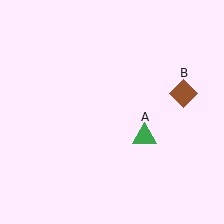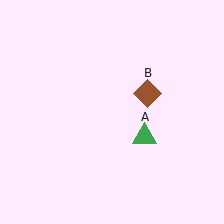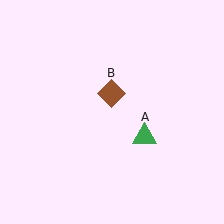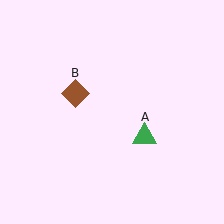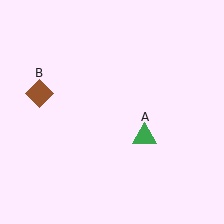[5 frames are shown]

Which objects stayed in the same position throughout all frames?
Green triangle (object A) remained stationary.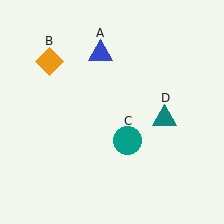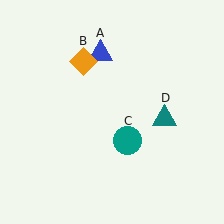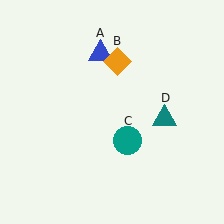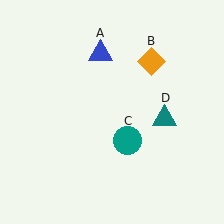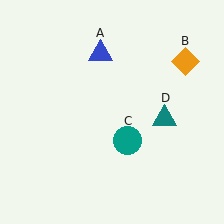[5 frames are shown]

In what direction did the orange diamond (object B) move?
The orange diamond (object B) moved right.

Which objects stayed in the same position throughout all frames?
Blue triangle (object A) and teal circle (object C) and teal triangle (object D) remained stationary.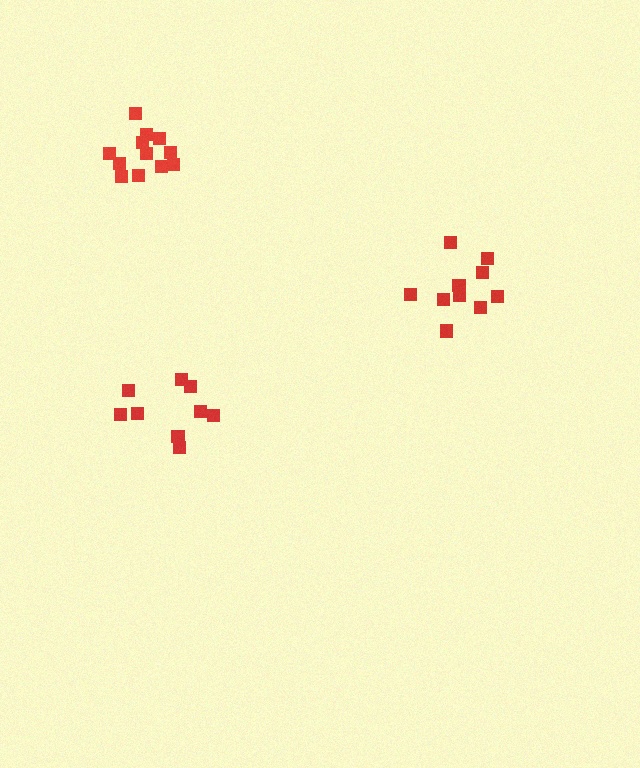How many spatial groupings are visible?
There are 3 spatial groupings.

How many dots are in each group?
Group 1: 10 dots, Group 2: 12 dots, Group 3: 9 dots (31 total).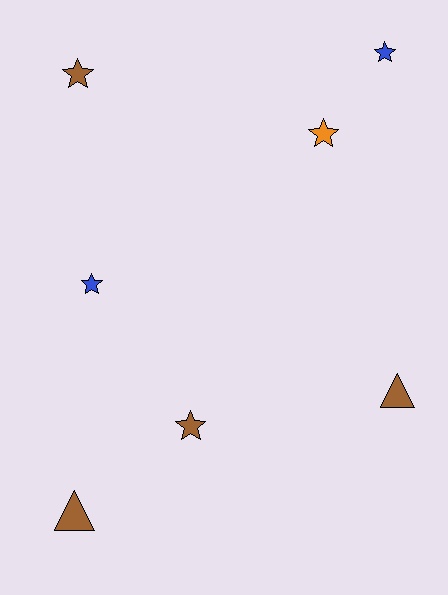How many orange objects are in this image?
There is 1 orange object.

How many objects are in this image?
There are 7 objects.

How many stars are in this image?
There are 5 stars.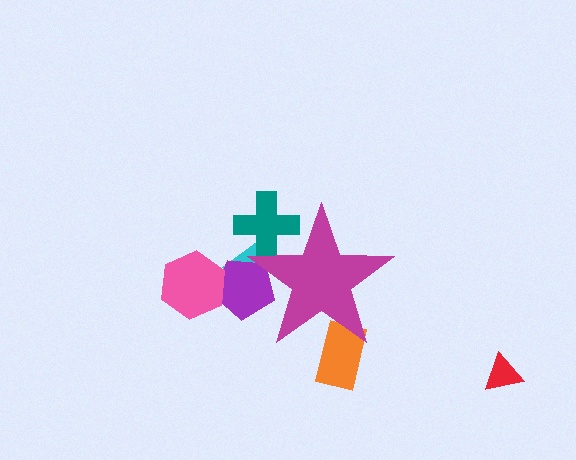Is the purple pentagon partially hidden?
Yes, the purple pentagon is partially hidden behind the magenta star.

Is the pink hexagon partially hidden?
No, the pink hexagon is fully visible.